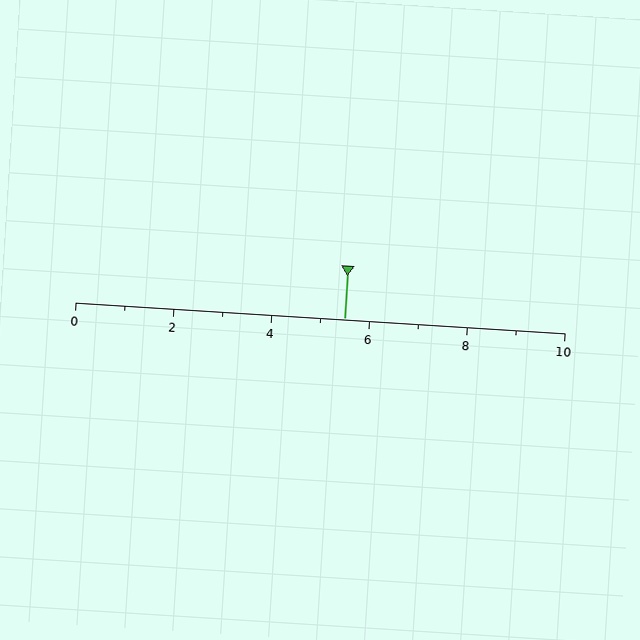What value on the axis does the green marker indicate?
The marker indicates approximately 5.5.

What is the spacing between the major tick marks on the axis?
The major ticks are spaced 2 apart.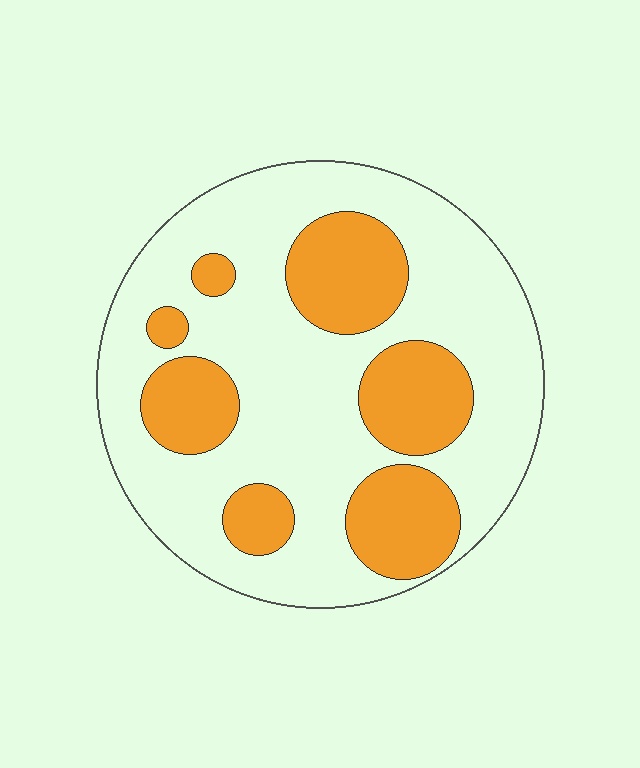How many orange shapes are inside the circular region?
7.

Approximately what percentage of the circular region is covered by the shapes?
Approximately 30%.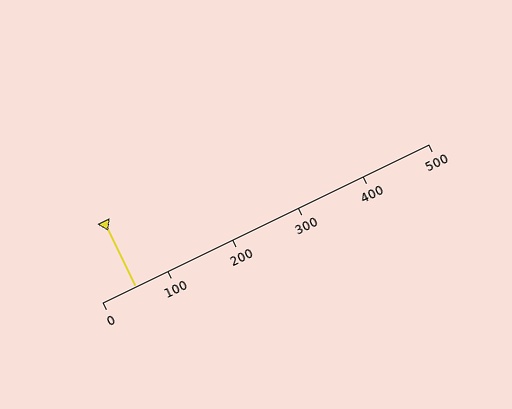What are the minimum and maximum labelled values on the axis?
The axis runs from 0 to 500.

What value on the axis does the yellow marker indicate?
The marker indicates approximately 50.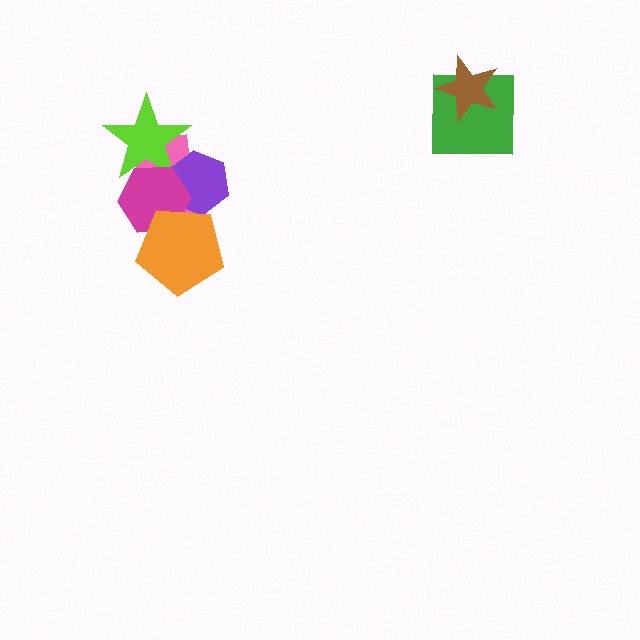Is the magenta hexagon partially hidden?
Yes, it is partially covered by another shape.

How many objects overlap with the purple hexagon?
4 objects overlap with the purple hexagon.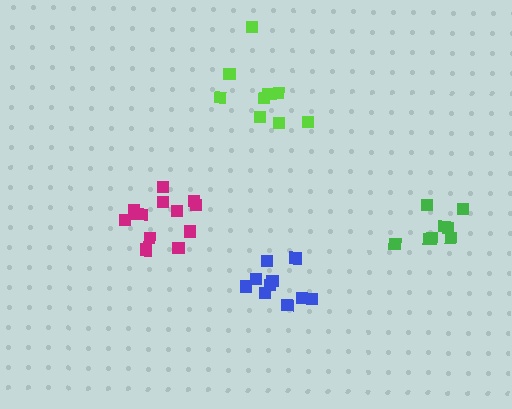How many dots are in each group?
Group 1: 10 dots, Group 2: 10 dots, Group 3: 8 dots, Group 4: 13 dots (41 total).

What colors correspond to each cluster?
The clusters are colored: lime, blue, green, magenta.